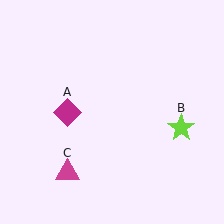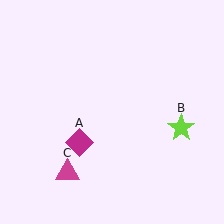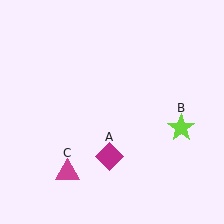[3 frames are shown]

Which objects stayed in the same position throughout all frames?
Lime star (object B) and magenta triangle (object C) remained stationary.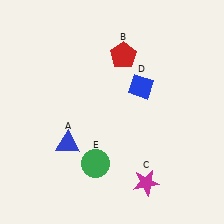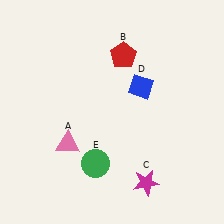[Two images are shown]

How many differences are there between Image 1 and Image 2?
There is 1 difference between the two images.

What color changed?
The triangle (A) changed from blue in Image 1 to pink in Image 2.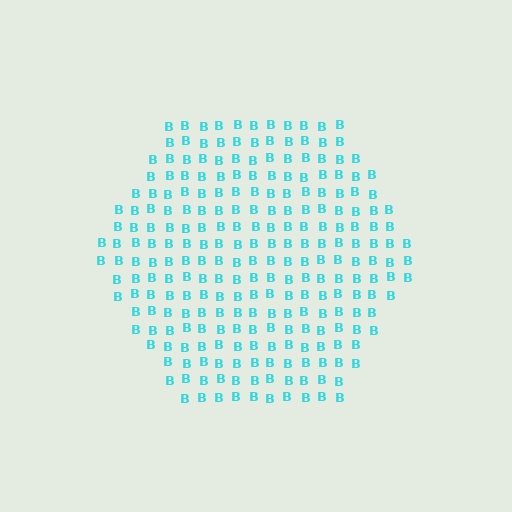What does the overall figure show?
The overall figure shows a hexagon.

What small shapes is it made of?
It is made of small letter B's.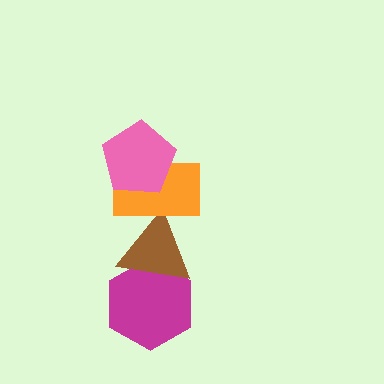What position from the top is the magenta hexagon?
The magenta hexagon is 4th from the top.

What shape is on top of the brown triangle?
The orange rectangle is on top of the brown triangle.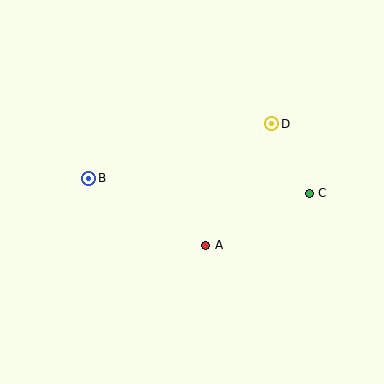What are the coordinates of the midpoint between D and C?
The midpoint between D and C is at (291, 158).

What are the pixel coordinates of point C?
Point C is at (309, 193).